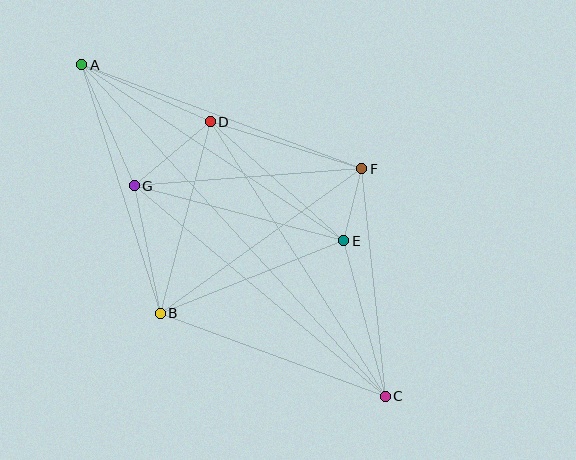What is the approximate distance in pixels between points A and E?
The distance between A and E is approximately 315 pixels.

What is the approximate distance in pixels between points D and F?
The distance between D and F is approximately 158 pixels.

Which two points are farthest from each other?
Points A and C are farthest from each other.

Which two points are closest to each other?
Points E and F are closest to each other.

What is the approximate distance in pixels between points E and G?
The distance between E and G is approximately 217 pixels.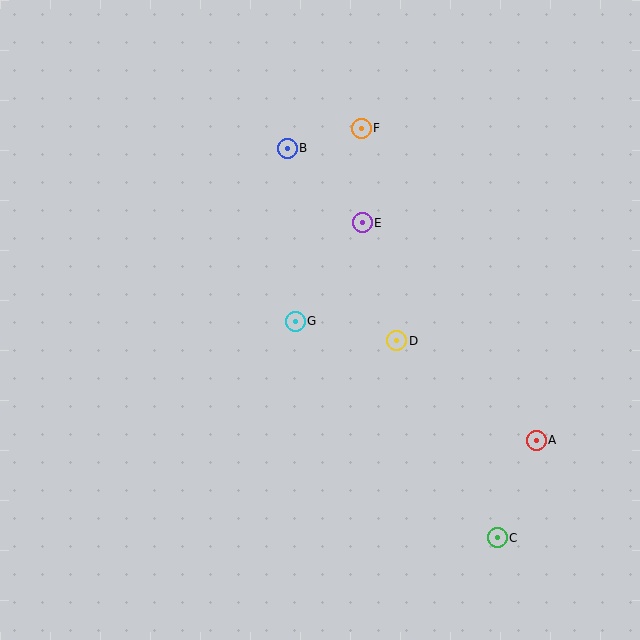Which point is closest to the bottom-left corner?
Point G is closest to the bottom-left corner.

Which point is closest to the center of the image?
Point G at (295, 321) is closest to the center.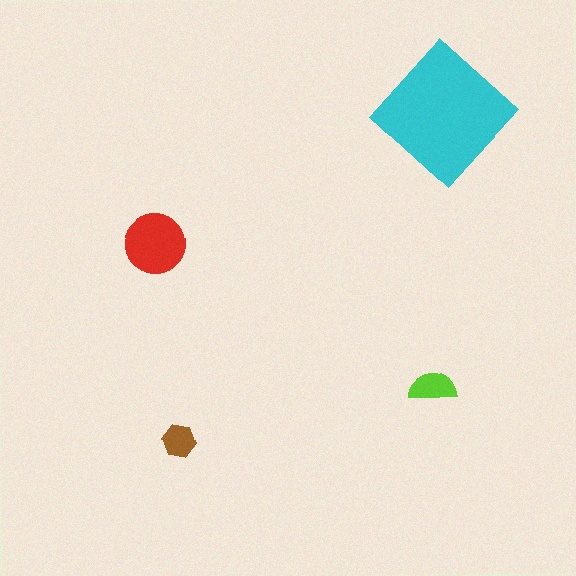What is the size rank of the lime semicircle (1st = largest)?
3rd.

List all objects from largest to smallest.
The cyan diamond, the red circle, the lime semicircle, the brown hexagon.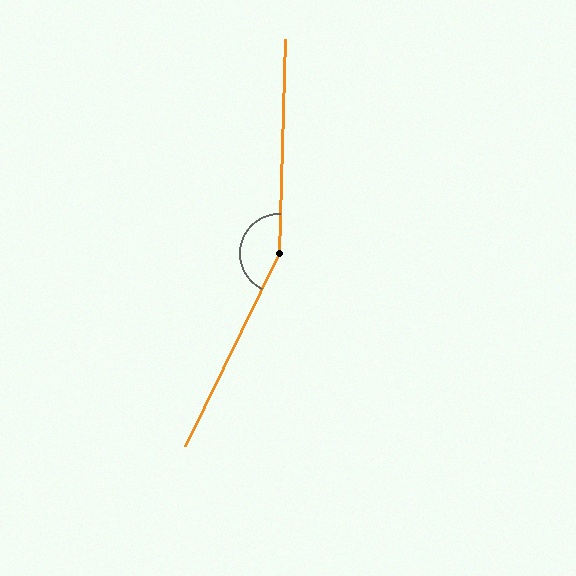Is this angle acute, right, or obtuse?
It is obtuse.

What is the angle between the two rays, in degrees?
Approximately 155 degrees.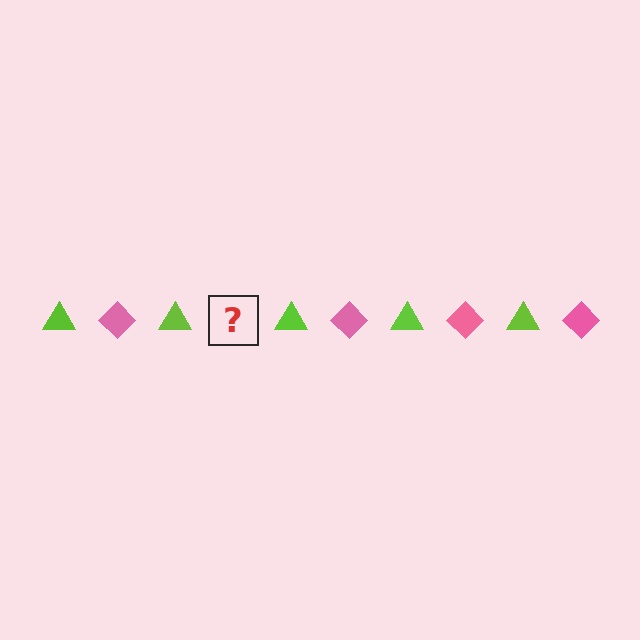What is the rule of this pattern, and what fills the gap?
The rule is that the pattern alternates between lime triangle and pink diamond. The gap should be filled with a pink diamond.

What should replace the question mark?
The question mark should be replaced with a pink diamond.